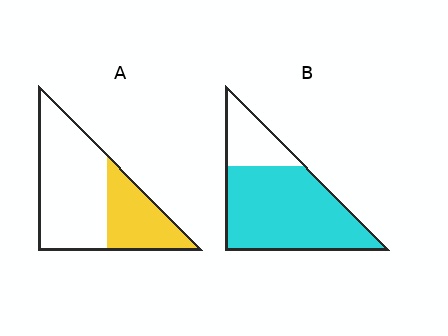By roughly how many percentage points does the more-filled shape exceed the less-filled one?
By roughly 40 percentage points (B over A).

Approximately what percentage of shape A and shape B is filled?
A is approximately 35% and B is approximately 75%.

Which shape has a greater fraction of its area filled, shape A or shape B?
Shape B.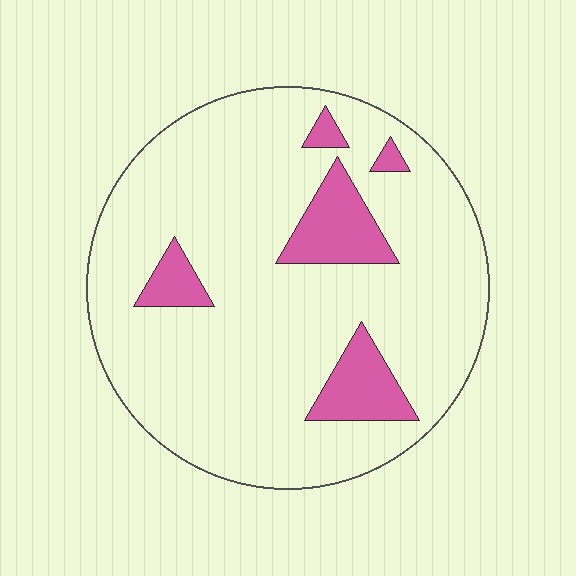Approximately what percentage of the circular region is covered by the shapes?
Approximately 15%.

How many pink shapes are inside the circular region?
5.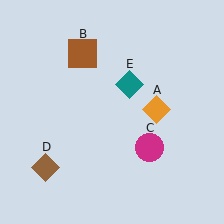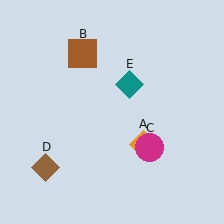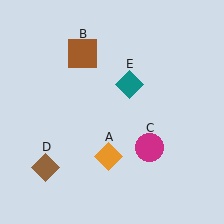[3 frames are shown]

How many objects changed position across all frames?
1 object changed position: orange diamond (object A).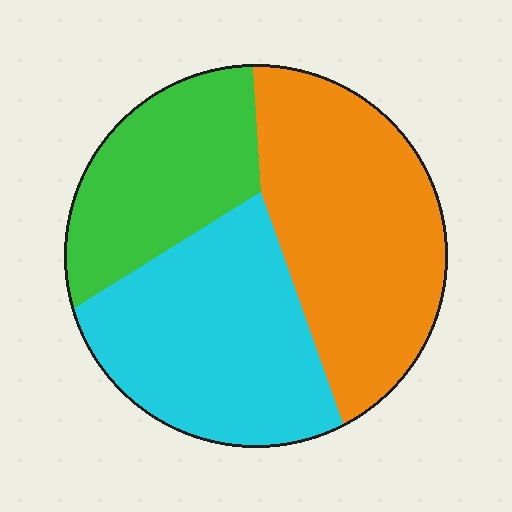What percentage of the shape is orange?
Orange takes up about two fifths (2/5) of the shape.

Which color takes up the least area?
Green, at roughly 25%.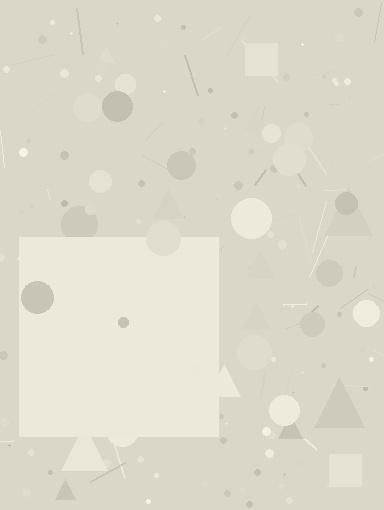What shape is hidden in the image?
A square is hidden in the image.